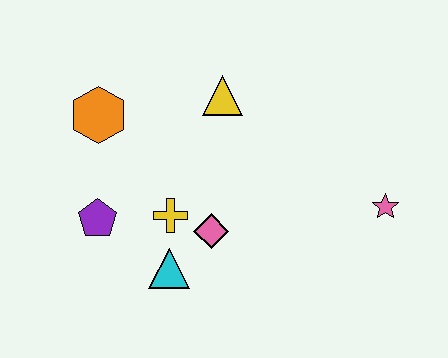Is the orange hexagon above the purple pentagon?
Yes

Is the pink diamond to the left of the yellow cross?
No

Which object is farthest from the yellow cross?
The pink star is farthest from the yellow cross.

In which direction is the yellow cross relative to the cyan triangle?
The yellow cross is above the cyan triangle.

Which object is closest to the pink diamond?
The yellow cross is closest to the pink diamond.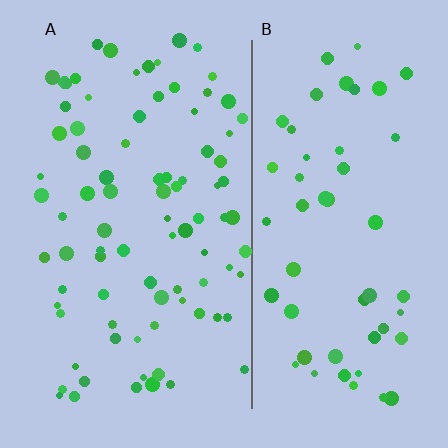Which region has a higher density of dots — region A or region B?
A (the left).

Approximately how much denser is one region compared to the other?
Approximately 1.5× — region A over region B.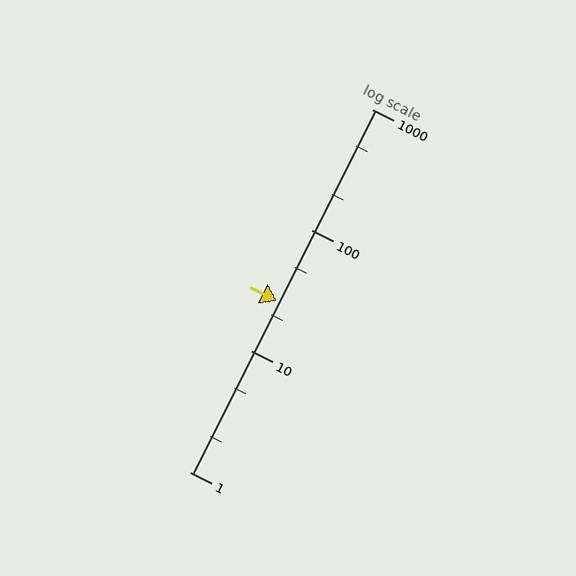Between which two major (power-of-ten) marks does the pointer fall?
The pointer is between 10 and 100.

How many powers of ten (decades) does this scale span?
The scale spans 3 decades, from 1 to 1000.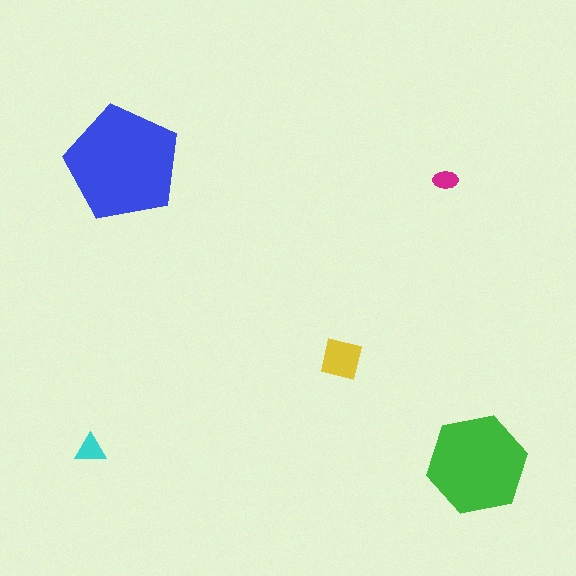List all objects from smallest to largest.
The magenta ellipse, the cyan triangle, the yellow square, the green hexagon, the blue pentagon.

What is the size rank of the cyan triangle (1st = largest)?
4th.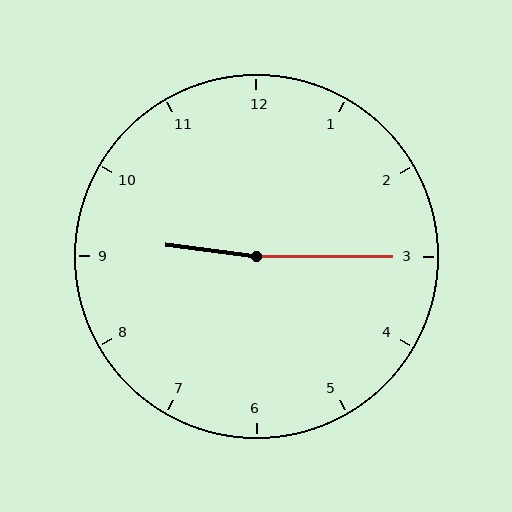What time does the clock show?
9:15.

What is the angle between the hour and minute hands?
Approximately 172 degrees.